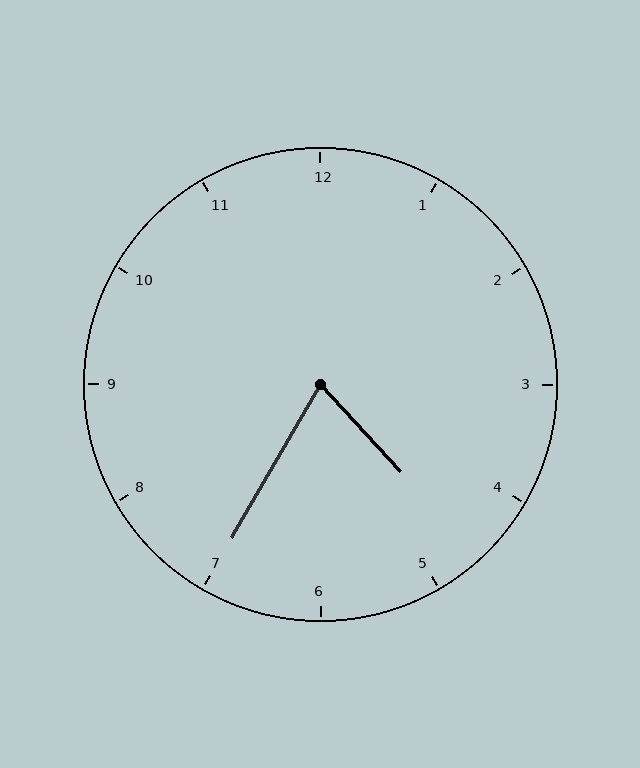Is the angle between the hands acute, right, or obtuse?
It is acute.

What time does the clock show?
4:35.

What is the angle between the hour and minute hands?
Approximately 72 degrees.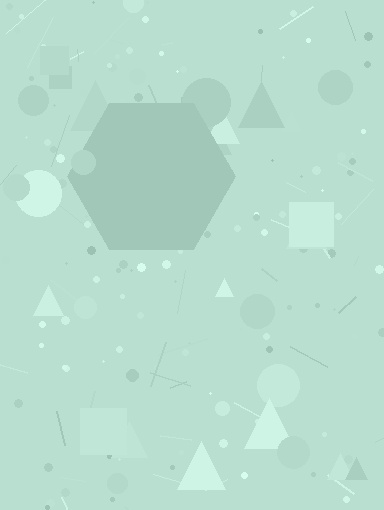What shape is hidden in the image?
A hexagon is hidden in the image.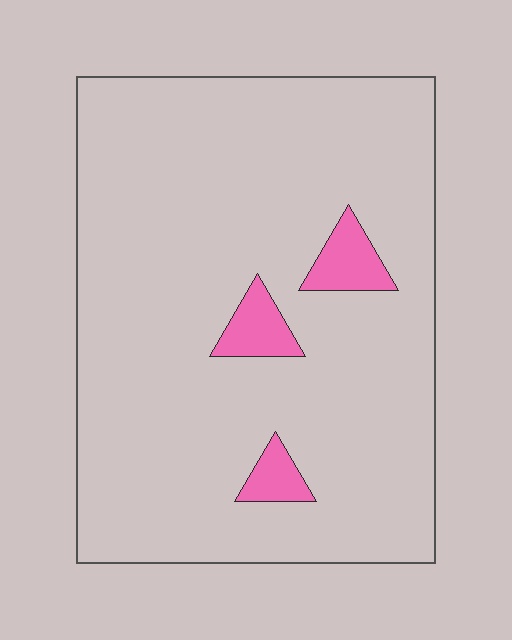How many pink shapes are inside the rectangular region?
3.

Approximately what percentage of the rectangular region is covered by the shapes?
Approximately 5%.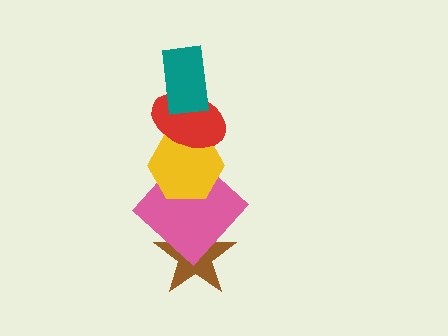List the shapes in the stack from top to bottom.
From top to bottom: the teal rectangle, the red ellipse, the yellow hexagon, the pink diamond, the brown star.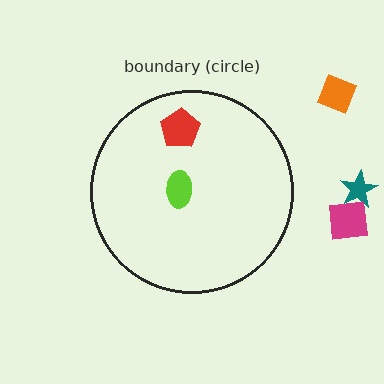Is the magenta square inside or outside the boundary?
Outside.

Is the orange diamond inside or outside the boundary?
Outside.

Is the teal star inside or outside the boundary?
Outside.